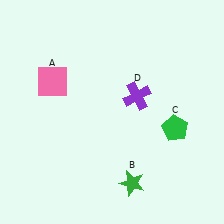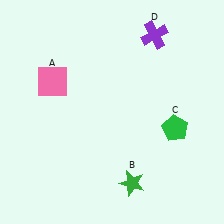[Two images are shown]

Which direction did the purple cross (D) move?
The purple cross (D) moved up.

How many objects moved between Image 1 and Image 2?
1 object moved between the two images.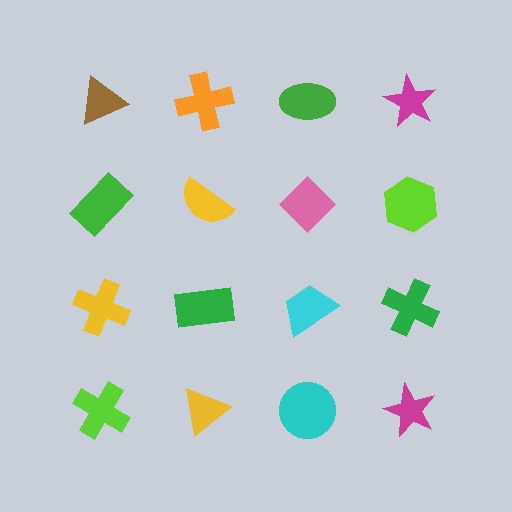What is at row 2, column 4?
A lime hexagon.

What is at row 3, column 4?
A green cross.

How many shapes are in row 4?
4 shapes.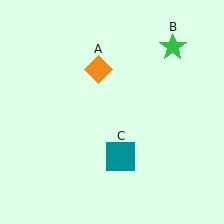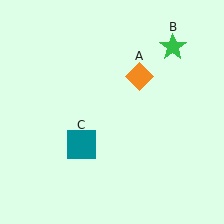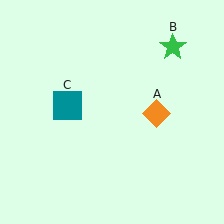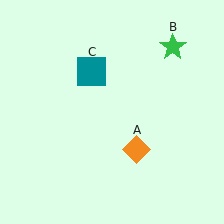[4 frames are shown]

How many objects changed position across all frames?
2 objects changed position: orange diamond (object A), teal square (object C).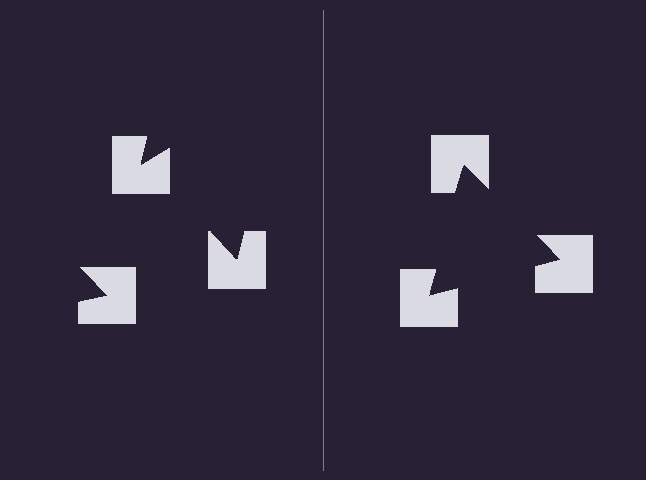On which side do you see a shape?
An illusory triangle appears on the right side. On the left side the wedge cuts are rotated, so no coherent shape forms.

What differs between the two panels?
The notched squares are positioned identically on both sides; only the wedge orientations differ. On the right they align to a triangle; on the left they are misaligned.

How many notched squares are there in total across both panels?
6 — 3 on each side.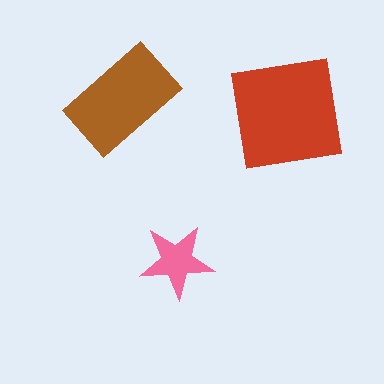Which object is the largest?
The red square.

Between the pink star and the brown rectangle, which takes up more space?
The brown rectangle.